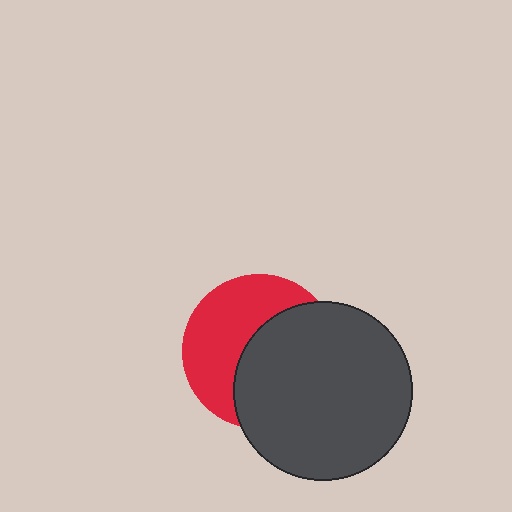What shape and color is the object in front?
The object in front is a dark gray circle.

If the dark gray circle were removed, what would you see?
You would see the complete red circle.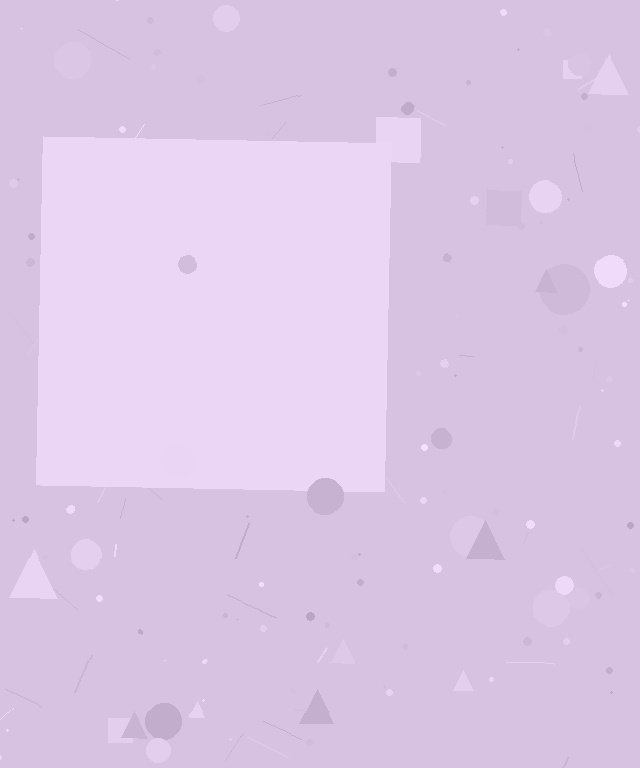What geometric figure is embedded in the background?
A square is embedded in the background.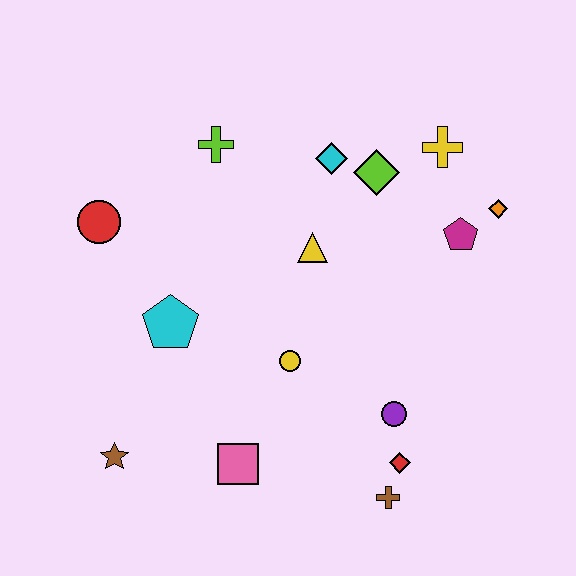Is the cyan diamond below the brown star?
No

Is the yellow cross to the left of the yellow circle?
No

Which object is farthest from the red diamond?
The red circle is farthest from the red diamond.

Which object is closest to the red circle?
The cyan pentagon is closest to the red circle.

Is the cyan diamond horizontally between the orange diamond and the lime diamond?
No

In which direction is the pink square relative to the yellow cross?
The pink square is below the yellow cross.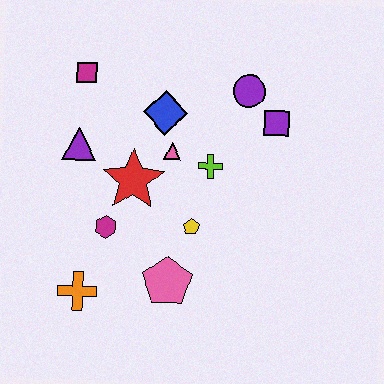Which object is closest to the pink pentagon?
The yellow pentagon is closest to the pink pentagon.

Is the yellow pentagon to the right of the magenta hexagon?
Yes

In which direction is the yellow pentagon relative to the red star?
The yellow pentagon is to the right of the red star.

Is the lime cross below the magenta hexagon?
No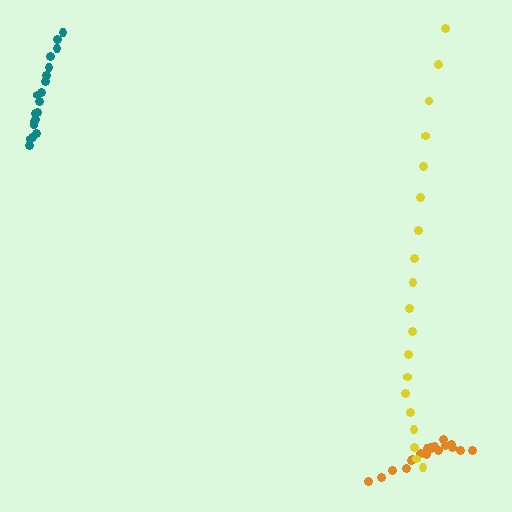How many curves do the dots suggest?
There are 3 distinct paths.